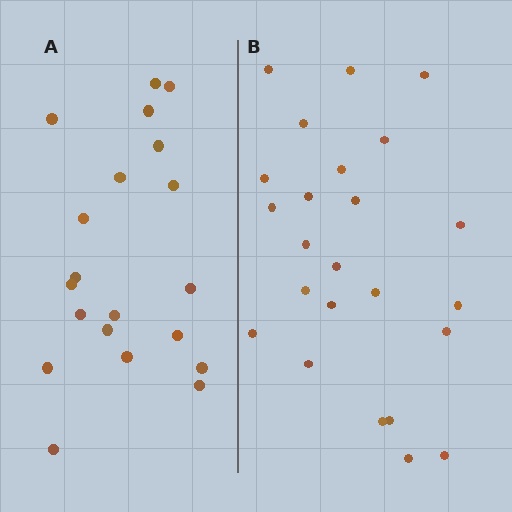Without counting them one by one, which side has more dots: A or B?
Region B (the right region) has more dots.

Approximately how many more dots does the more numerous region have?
Region B has about 4 more dots than region A.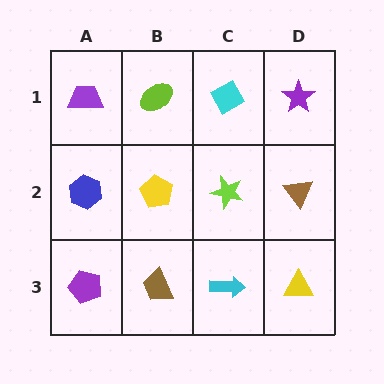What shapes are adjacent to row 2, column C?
A cyan diamond (row 1, column C), a cyan arrow (row 3, column C), a yellow pentagon (row 2, column B), a brown triangle (row 2, column D).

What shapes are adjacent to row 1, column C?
A lime star (row 2, column C), a lime ellipse (row 1, column B), a purple star (row 1, column D).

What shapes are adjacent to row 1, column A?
A blue hexagon (row 2, column A), a lime ellipse (row 1, column B).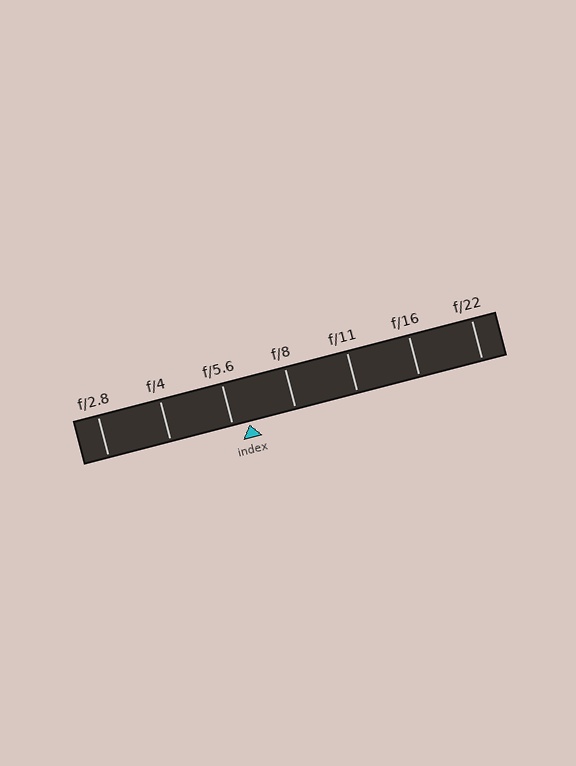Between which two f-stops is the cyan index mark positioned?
The index mark is between f/5.6 and f/8.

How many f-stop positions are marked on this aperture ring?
There are 7 f-stop positions marked.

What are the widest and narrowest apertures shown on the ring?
The widest aperture shown is f/2.8 and the narrowest is f/22.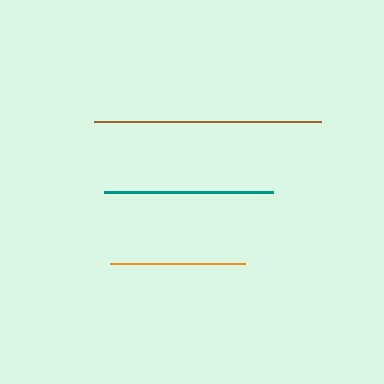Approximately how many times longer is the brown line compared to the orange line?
The brown line is approximately 1.7 times the length of the orange line.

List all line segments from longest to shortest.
From longest to shortest: brown, teal, orange.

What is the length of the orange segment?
The orange segment is approximately 134 pixels long.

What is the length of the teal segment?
The teal segment is approximately 169 pixels long.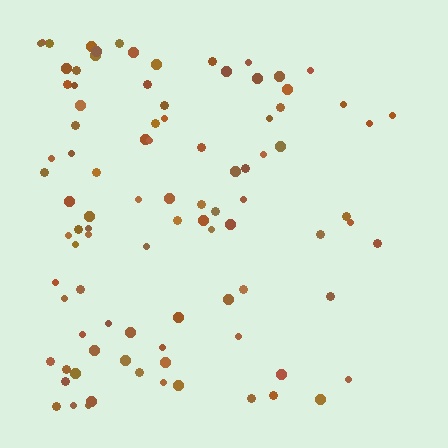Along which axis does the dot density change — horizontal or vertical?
Horizontal.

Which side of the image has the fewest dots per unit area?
The right.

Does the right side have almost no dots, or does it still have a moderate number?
Still a moderate number, just noticeably fewer than the left.